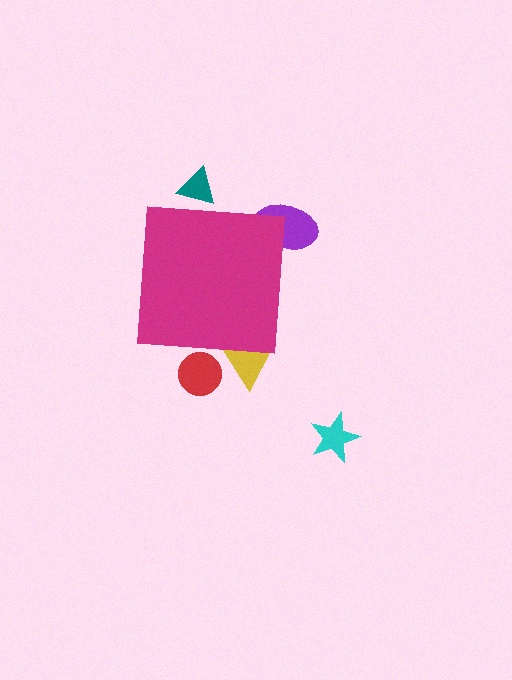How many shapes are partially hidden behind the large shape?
4 shapes are partially hidden.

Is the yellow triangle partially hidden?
Yes, the yellow triangle is partially hidden behind the magenta square.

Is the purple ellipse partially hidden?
Yes, the purple ellipse is partially hidden behind the magenta square.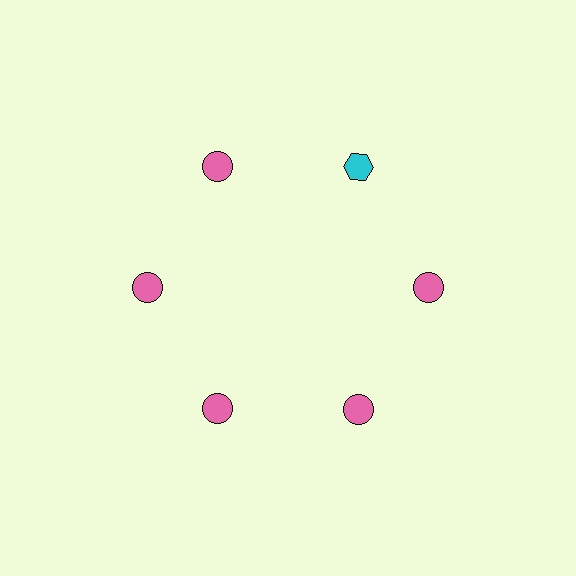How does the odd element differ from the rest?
It differs in both color (cyan instead of pink) and shape (hexagon instead of circle).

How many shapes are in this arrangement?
There are 6 shapes arranged in a ring pattern.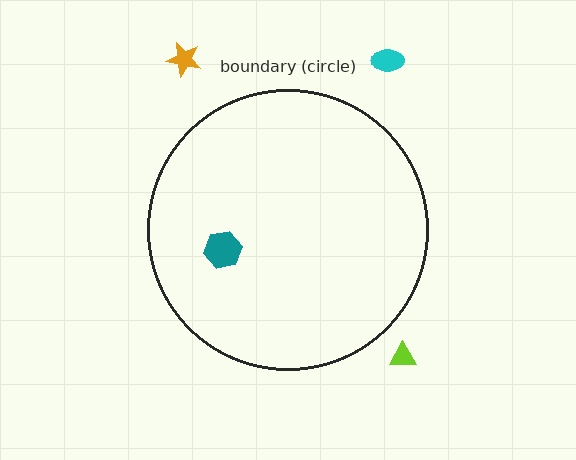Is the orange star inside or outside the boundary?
Outside.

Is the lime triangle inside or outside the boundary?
Outside.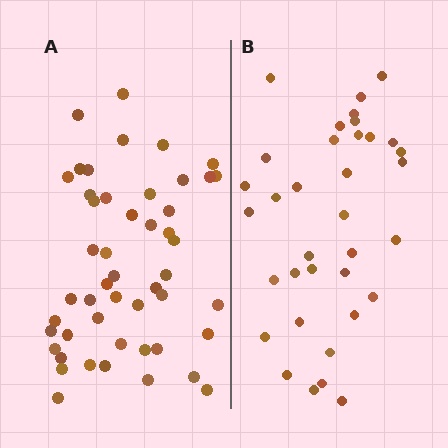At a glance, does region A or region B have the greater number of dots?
Region A (the left region) has more dots.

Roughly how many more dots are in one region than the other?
Region A has approximately 15 more dots than region B.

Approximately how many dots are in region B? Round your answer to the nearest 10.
About 40 dots. (The exact count is 35, which rounds to 40.)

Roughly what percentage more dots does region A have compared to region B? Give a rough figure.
About 40% more.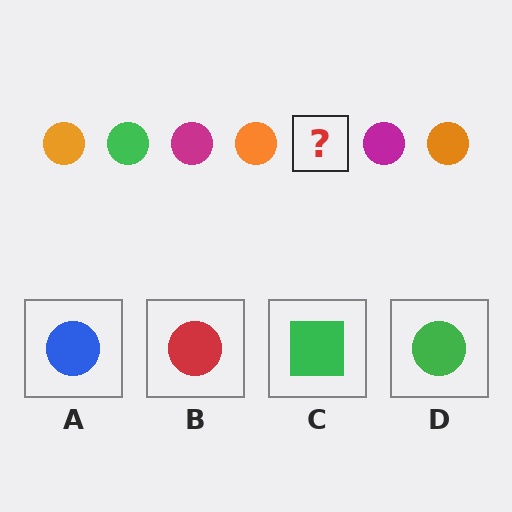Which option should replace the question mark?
Option D.